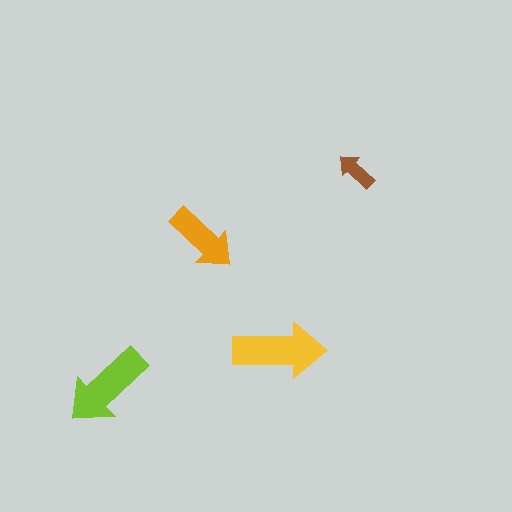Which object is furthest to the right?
The brown arrow is rightmost.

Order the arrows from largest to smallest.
the yellow one, the lime one, the orange one, the brown one.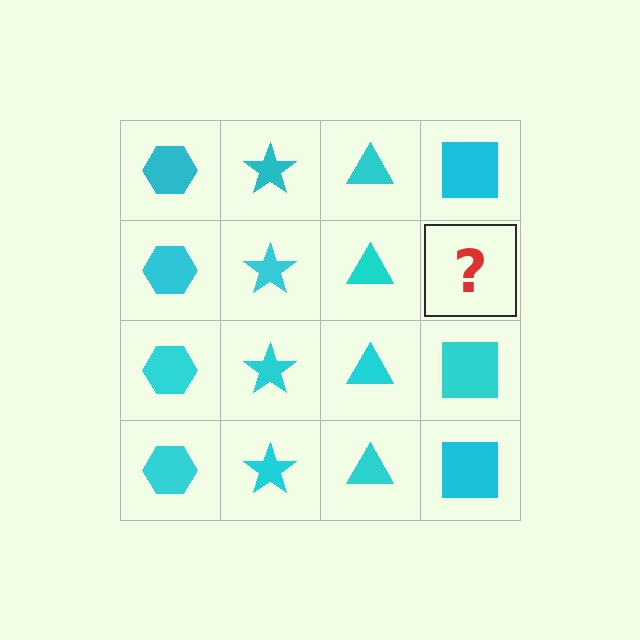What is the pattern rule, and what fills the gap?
The rule is that each column has a consistent shape. The gap should be filled with a cyan square.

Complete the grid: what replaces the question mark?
The question mark should be replaced with a cyan square.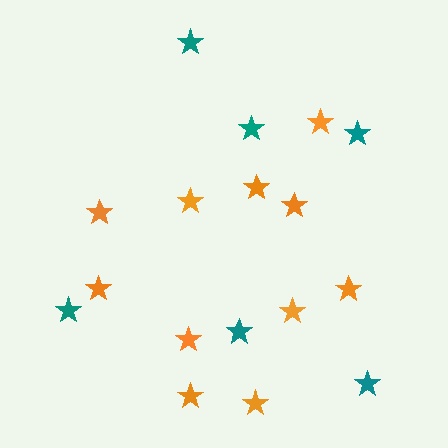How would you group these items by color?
There are 2 groups: one group of teal stars (6) and one group of orange stars (11).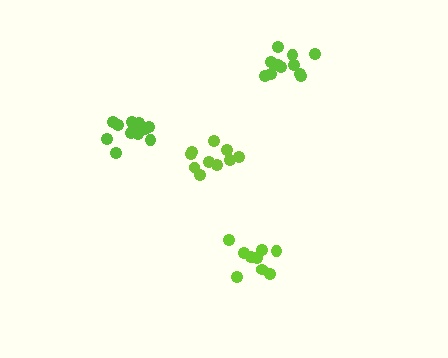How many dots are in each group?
Group 1: 10 dots, Group 2: 13 dots, Group 3: 10 dots, Group 4: 12 dots (45 total).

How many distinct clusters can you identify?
There are 4 distinct clusters.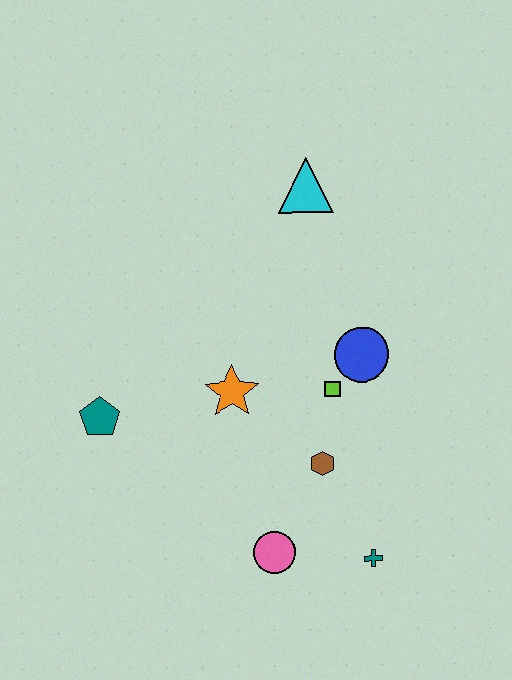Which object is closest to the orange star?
The lime square is closest to the orange star.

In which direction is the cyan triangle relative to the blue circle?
The cyan triangle is above the blue circle.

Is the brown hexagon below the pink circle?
No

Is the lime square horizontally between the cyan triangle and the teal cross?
Yes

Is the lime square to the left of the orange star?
No